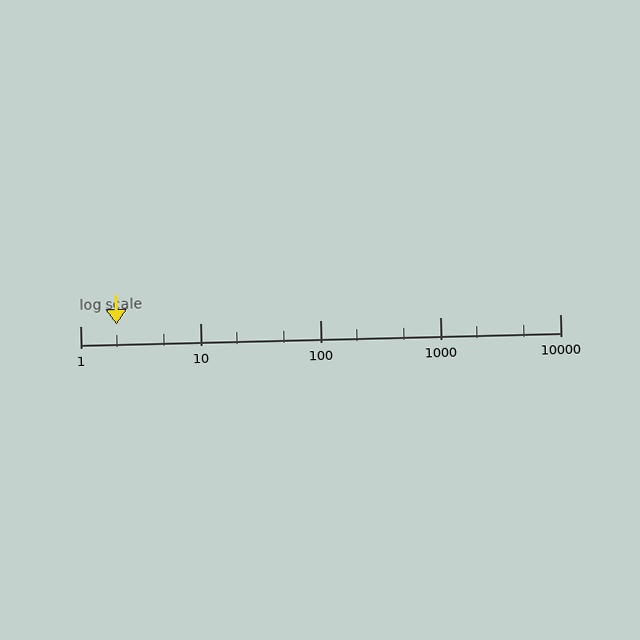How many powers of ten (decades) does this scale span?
The scale spans 4 decades, from 1 to 10000.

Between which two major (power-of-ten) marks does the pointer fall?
The pointer is between 1 and 10.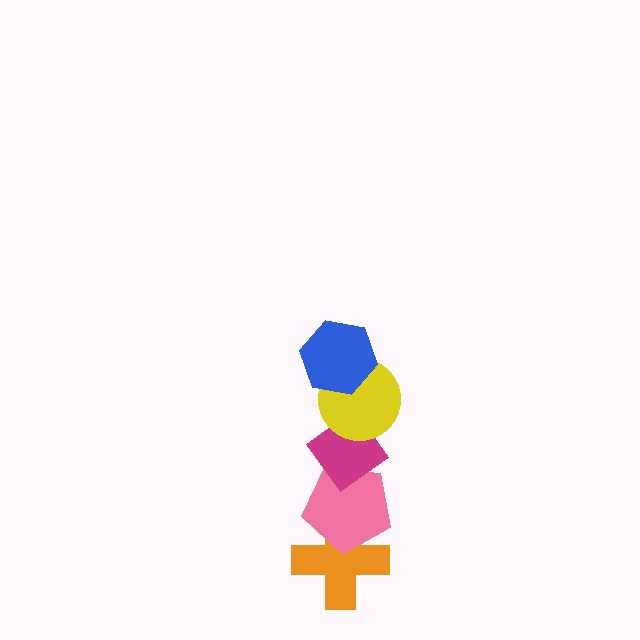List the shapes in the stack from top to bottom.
From top to bottom: the blue hexagon, the yellow circle, the magenta diamond, the pink pentagon, the orange cross.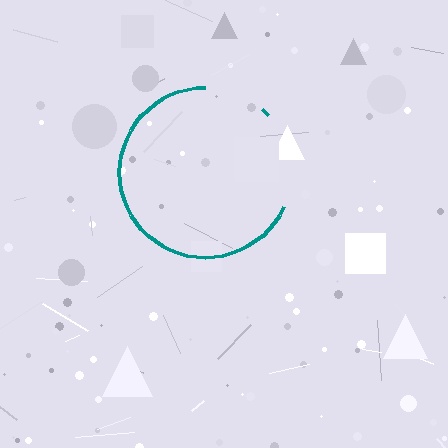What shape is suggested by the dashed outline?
The dashed outline suggests a circle.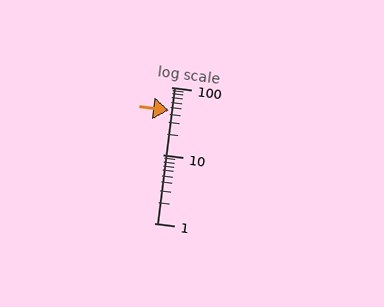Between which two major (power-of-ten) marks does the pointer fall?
The pointer is between 10 and 100.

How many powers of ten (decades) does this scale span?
The scale spans 2 decades, from 1 to 100.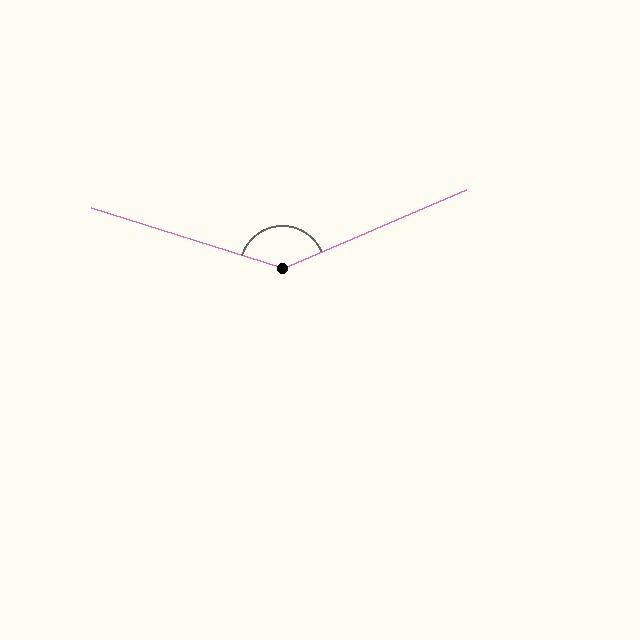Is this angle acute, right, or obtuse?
It is obtuse.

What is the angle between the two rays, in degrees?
Approximately 139 degrees.